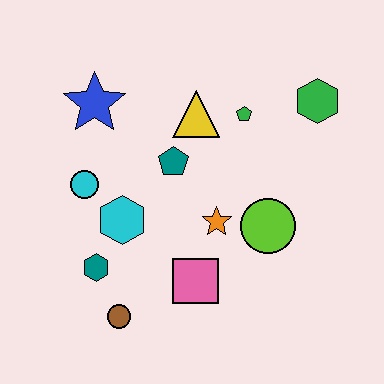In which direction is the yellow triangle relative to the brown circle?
The yellow triangle is above the brown circle.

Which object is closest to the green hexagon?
The green pentagon is closest to the green hexagon.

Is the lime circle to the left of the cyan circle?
No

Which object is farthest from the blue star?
The green hexagon is farthest from the blue star.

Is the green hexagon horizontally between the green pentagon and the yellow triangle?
No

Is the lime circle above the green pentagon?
No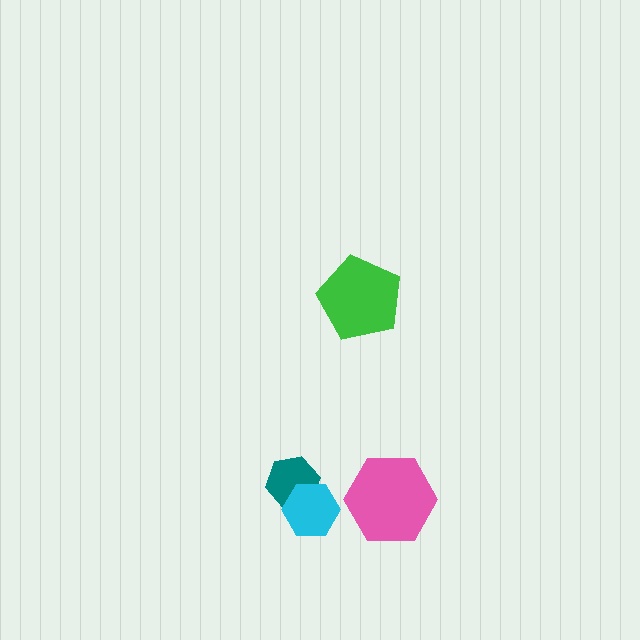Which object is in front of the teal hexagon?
The cyan hexagon is in front of the teal hexagon.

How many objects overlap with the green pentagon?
0 objects overlap with the green pentagon.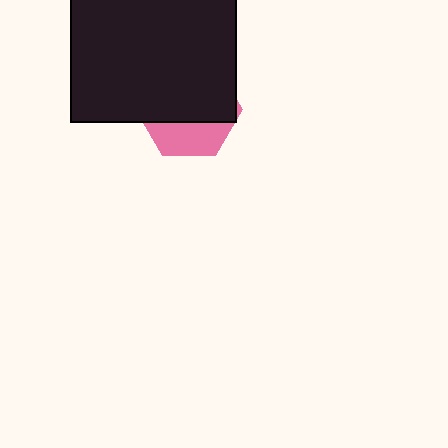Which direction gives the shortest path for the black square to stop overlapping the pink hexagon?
Moving up gives the shortest separation.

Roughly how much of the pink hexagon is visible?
A small part of it is visible (roughly 32%).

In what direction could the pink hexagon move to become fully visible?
The pink hexagon could move down. That would shift it out from behind the black square entirely.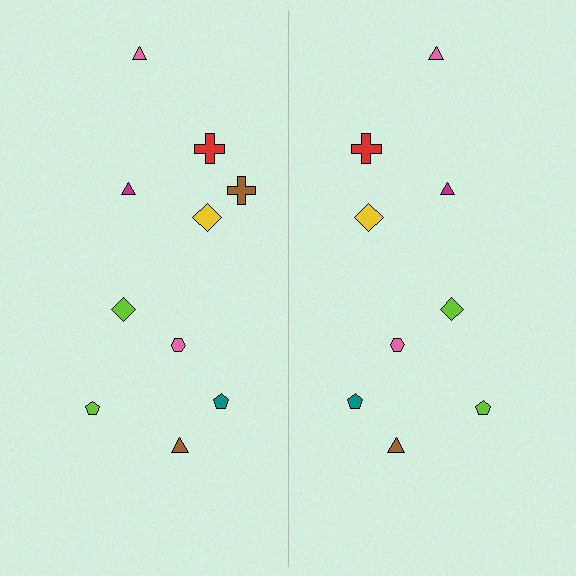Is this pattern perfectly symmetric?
No, the pattern is not perfectly symmetric. A brown cross is missing from the right side.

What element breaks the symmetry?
A brown cross is missing from the right side.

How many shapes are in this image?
There are 19 shapes in this image.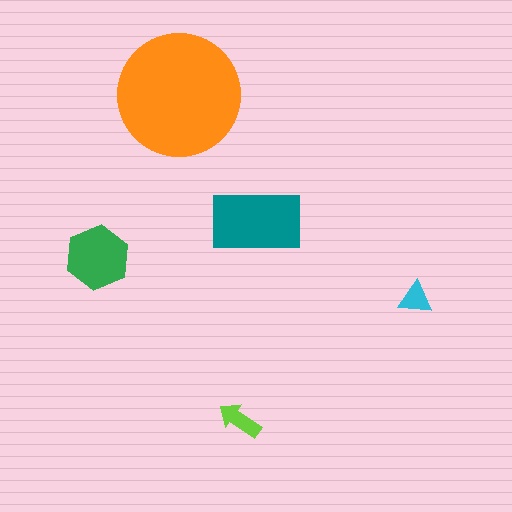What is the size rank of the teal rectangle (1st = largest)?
2nd.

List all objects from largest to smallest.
The orange circle, the teal rectangle, the green hexagon, the lime arrow, the cyan triangle.